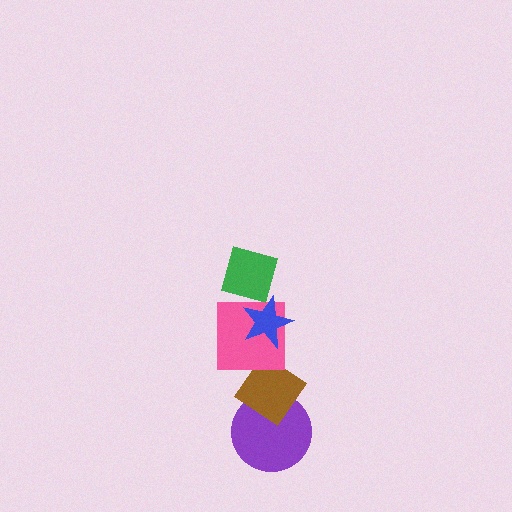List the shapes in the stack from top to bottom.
From top to bottom: the green diamond, the blue star, the pink square, the brown diamond, the purple circle.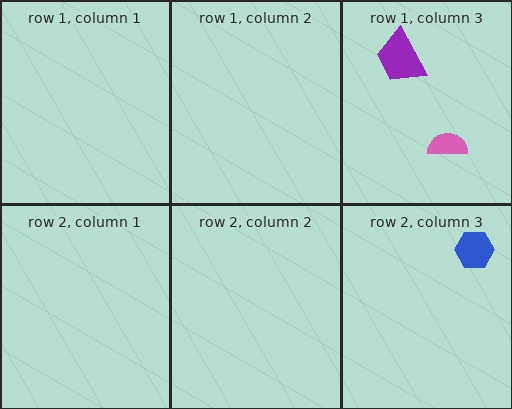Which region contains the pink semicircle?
The row 1, column 3 region.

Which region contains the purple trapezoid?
The row 1, column 3 region.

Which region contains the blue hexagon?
The row 2, column 3 region.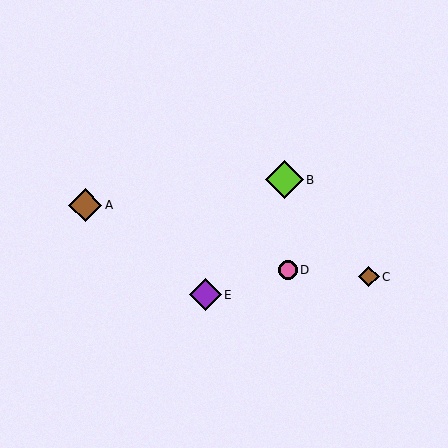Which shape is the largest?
The lime diamond (labeled B) is the largest.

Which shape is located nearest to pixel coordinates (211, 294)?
The purple diamond (labeled E) at (205, 295) is nearest to that location.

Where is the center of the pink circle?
The center of the pink circle is at (288, 270).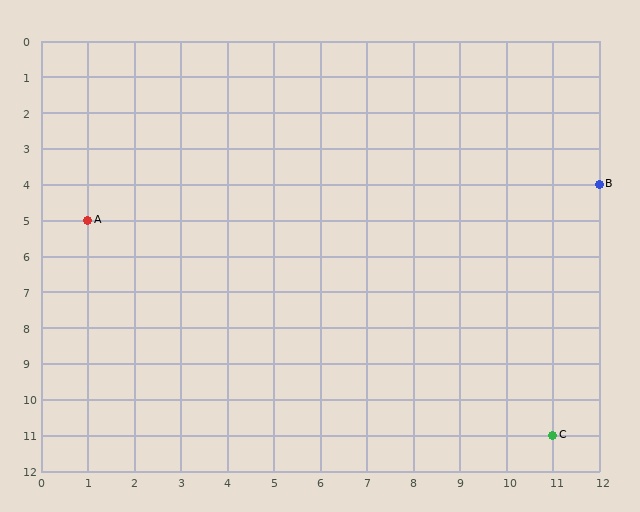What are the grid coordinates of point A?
Point A is at grid coordinates (1, 5).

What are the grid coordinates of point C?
Point C is at grid coordinates (11, 11).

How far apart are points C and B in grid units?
Points C and B are 1 column and 7 rows apart (about 7.1 grid units diagonally).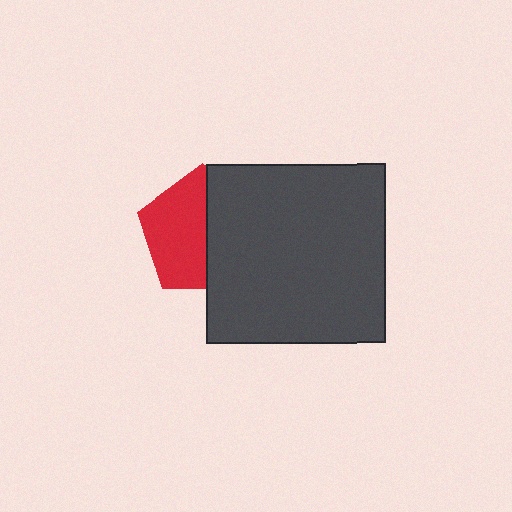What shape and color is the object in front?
The object in front is a dark gray square.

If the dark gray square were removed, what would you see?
You would see the complete red pentagon.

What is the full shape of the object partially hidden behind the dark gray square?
The partially hidden object is a red pentagon.